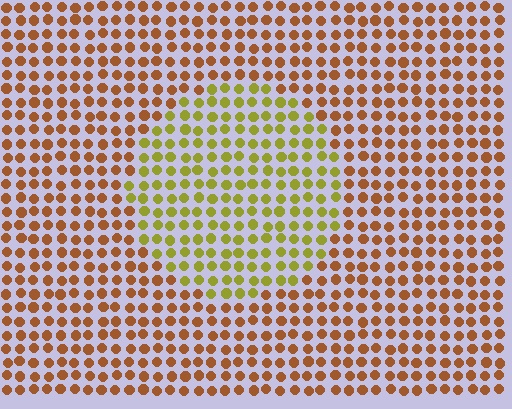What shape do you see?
I see a circle.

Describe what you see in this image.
The image is filled with small brown elements in a uniform arrangement. A circle-shaped region is visible where the elements are tinted to a slightly different hue, forming a subtle color boundary.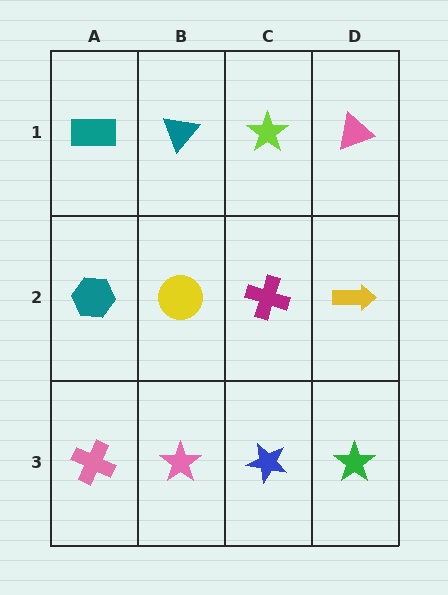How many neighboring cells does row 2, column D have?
3.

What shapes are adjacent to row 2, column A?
A teal rectangle (row 1, column A), a pink cross (row 3, column A), a yellow circle (row 2, column B).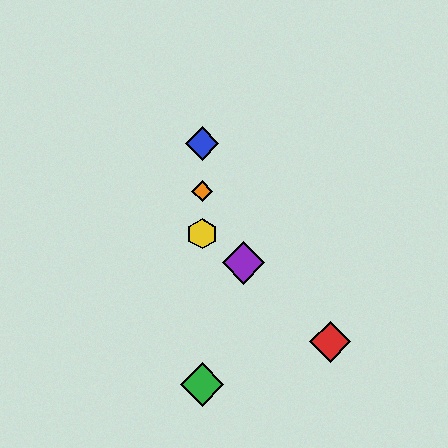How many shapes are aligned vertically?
4 shapes (the blue diamond, the green diamond, the yellow hexagon, the orange diamond) are aligned vertically.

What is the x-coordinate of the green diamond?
The green diamond is at x≈202.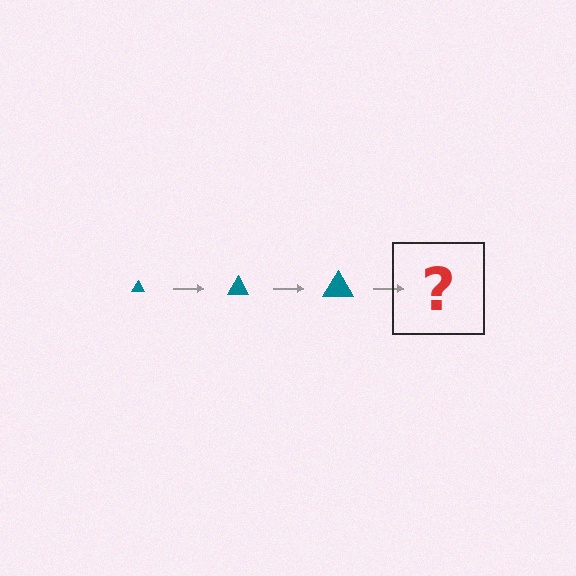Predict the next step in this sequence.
The next step is a teal triangle, larger than the previous one.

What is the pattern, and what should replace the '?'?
The pattern is that the triangle gets progressively larger each step. The '?' should be a teal triangle, larger than the previous one.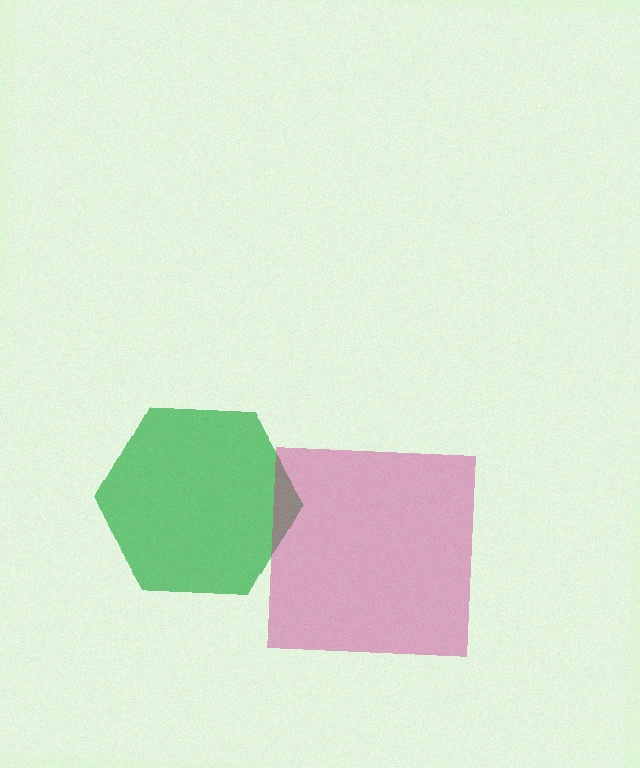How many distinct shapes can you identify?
There are 2 distinct shapes: a green hexagon, a magenta square.